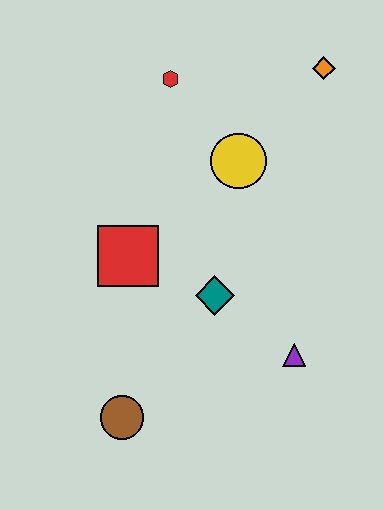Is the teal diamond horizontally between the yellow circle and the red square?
Yes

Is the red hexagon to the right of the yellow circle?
No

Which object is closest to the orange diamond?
The yellow circle is closest to the orange diamond.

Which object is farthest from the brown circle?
The orange diamond is farthest from the brown circle.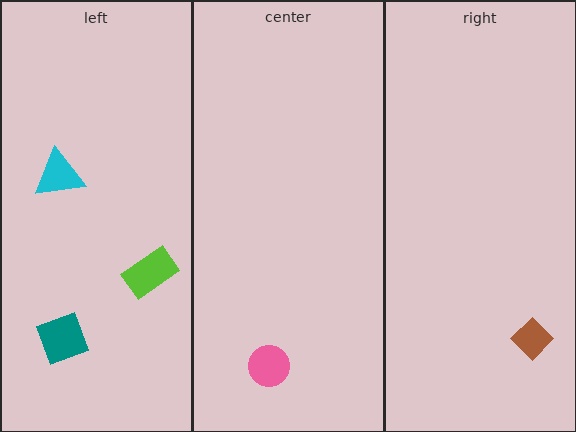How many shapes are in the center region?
1.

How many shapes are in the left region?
3.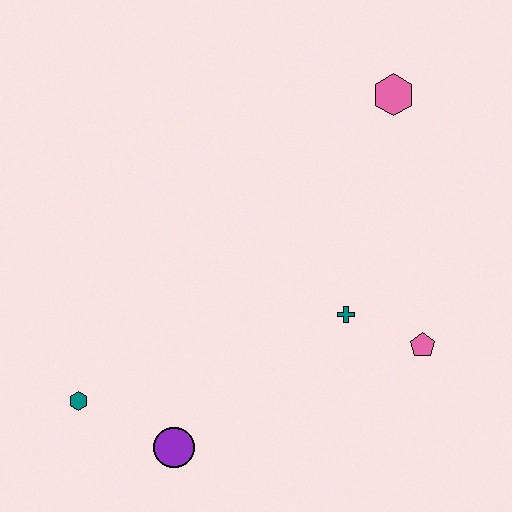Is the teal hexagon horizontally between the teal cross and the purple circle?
No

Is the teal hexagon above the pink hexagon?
No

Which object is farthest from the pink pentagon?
The teal hexagon is farthest from the pink pentagon.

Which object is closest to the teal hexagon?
The purple circle is closest to the teal hexagon.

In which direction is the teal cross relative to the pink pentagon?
The teal cross is to the left of the pink pentagon.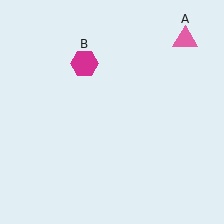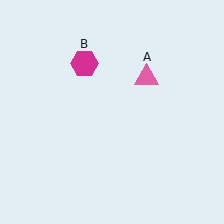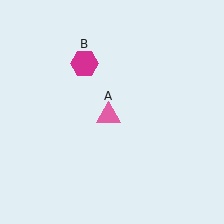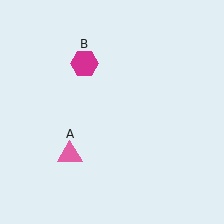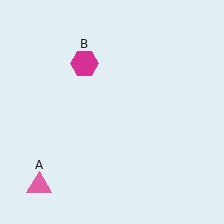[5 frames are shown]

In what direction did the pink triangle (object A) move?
The pink triangle (object A) moved down and to the left.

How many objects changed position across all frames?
1 object changed position: pink triangle (object A).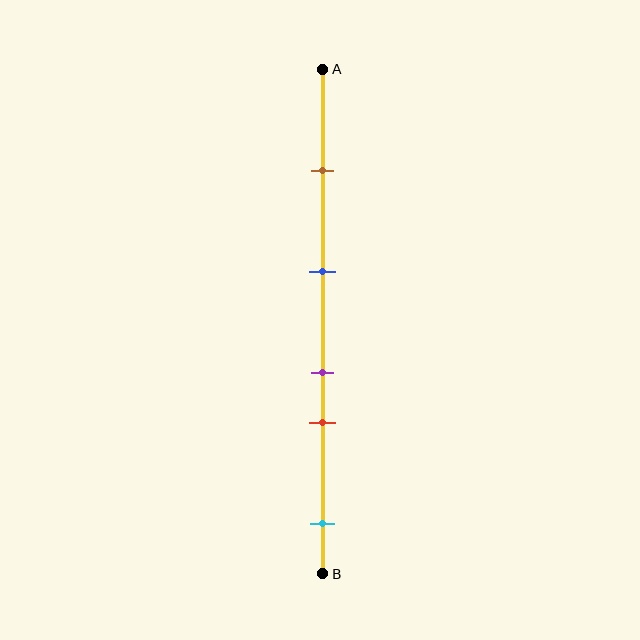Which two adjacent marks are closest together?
The purple and red marks are the closest adjacent pair.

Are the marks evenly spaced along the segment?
No, the marks are not evenly spaced.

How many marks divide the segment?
There are 5 marks dividing the segment.